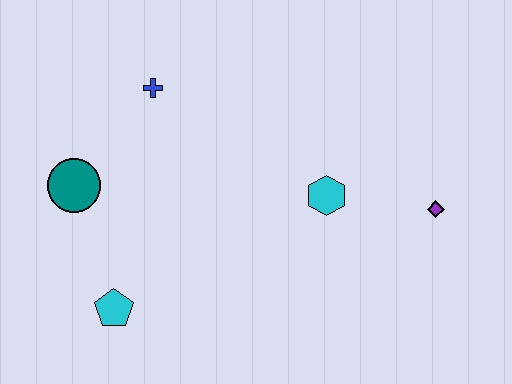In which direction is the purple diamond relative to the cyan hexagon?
The purple diamond is to the right of the cyan hexagon.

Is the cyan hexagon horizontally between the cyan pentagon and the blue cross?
No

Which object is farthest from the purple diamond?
The teal circle is farthest from the purple diamond.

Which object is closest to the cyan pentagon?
The teal circle is closest to the cyan pentagon.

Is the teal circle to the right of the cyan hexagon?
No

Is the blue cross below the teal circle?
No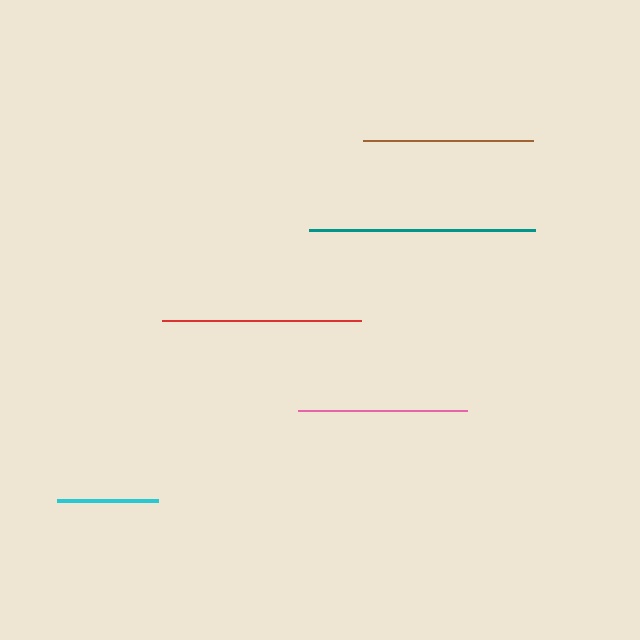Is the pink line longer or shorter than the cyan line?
The pink line is longer than the cyan line.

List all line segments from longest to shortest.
From longest to shortest: teal, red, brown, pink, cyan.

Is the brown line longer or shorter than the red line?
The red line is longer than the brown line.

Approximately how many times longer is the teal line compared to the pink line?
The teal line is approximately 1.3 times the length of the pink line.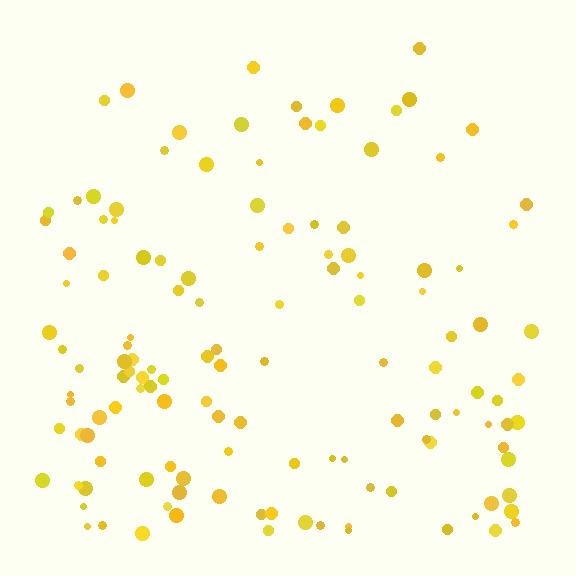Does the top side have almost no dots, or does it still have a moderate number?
Still a moderate number, just noticeably fewer than the bottom.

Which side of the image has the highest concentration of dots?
The bottom.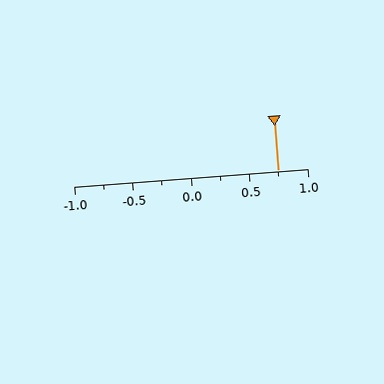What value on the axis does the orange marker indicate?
The marker indicates approximately 0.75.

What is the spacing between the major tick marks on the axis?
The major ticks are spaced 0.5 apart.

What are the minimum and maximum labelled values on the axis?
The axis runs from -1.0 to 1.0.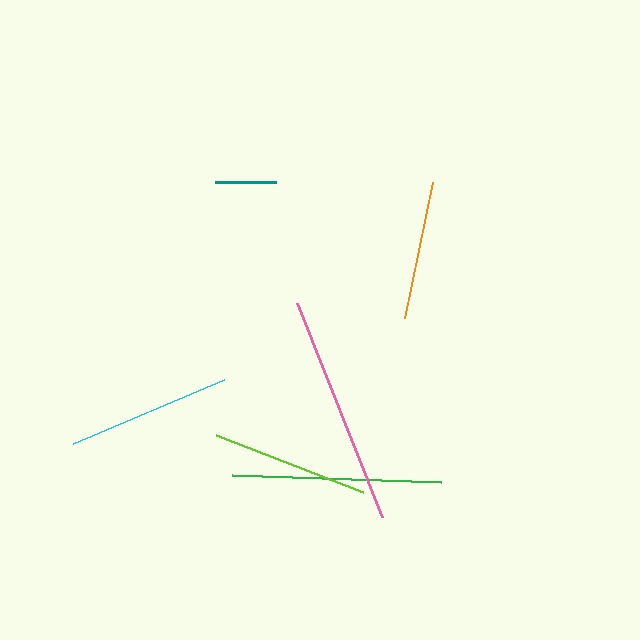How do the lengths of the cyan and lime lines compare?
The cyan and lime lines are approximately the same length.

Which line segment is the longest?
The pink line is the longest at approximately 231 pixels.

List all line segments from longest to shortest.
From longest to shortest: pink, green, cyan, lime, orange, teal.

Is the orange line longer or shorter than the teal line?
The orange line is longer than the teal line.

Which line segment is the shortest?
The teal line is the shortest at approximately 61 pixels.